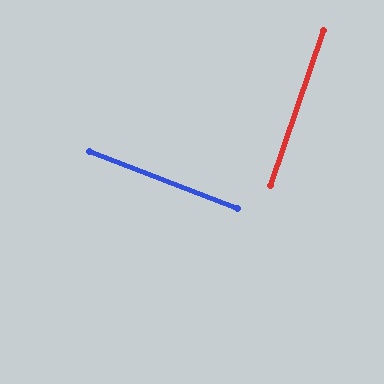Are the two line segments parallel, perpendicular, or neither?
Perpendicular — they meet at approximately 88°.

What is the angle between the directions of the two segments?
Approximately 88 degrees.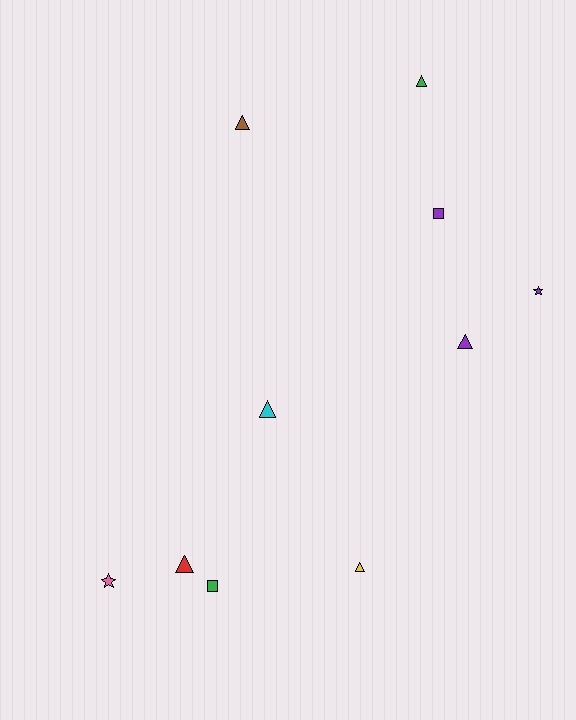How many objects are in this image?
There are 10 objects.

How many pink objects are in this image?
There is 1 pink object.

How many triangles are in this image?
There are 6 triangles.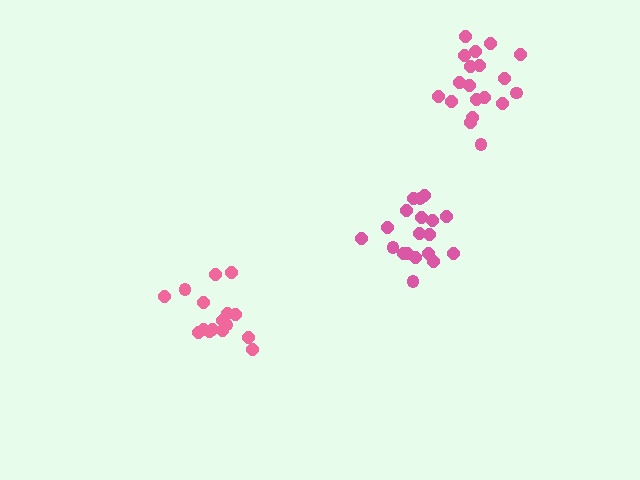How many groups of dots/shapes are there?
There are 3 groups.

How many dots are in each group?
Group 1: 16 dots, Group 2: 19 dots, Group 3: 19 dots (54 total).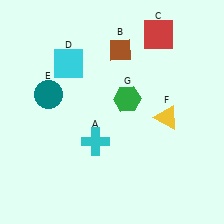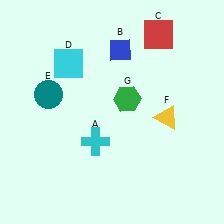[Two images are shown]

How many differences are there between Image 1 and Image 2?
There is 1 difference between the two images.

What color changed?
The diamond (B) changed from brown in Image 1 to blue in Image 2.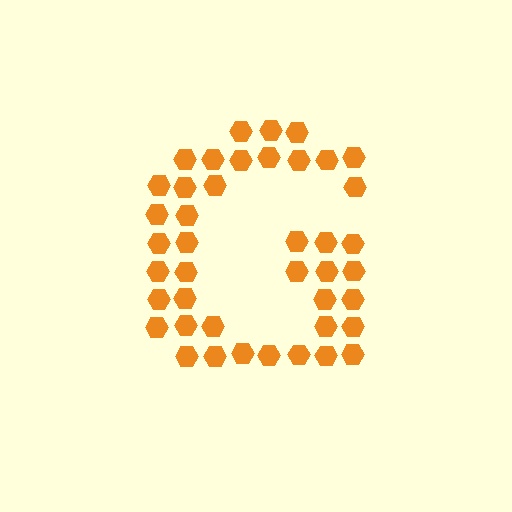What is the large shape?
The large shape is the letter G.